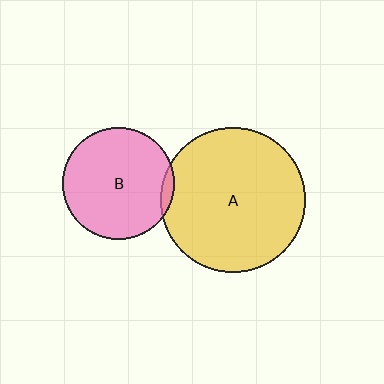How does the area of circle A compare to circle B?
Approximately 1.7 times.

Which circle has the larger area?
Circle A (yellow).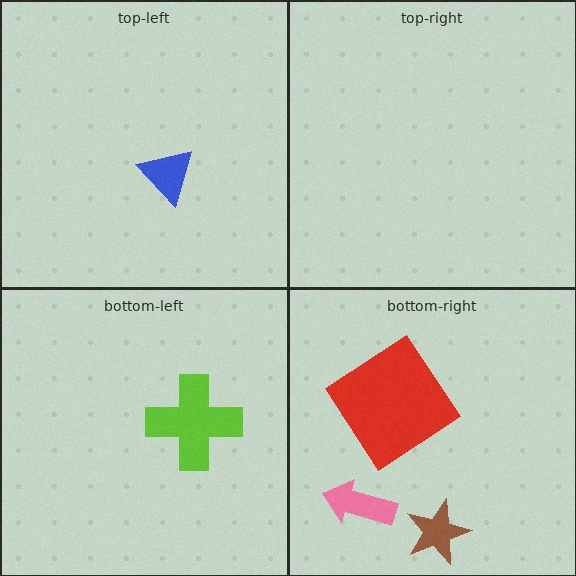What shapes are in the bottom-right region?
The red diamond, the pink arrow, the brown star.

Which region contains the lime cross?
The bottom-left region.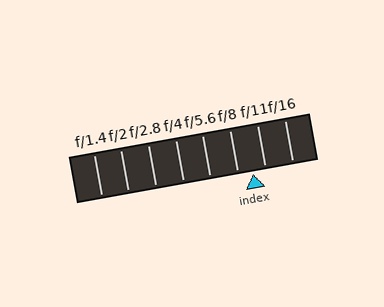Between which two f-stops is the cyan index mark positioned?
The index mark is between f/8 and f/11.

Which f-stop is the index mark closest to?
The index mark is closest to f/11.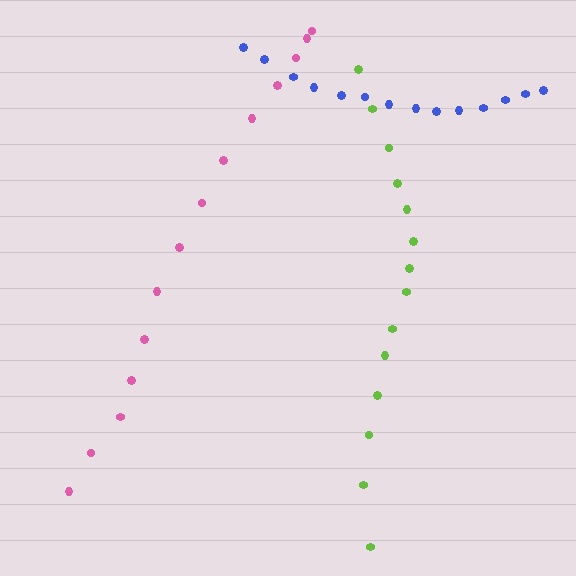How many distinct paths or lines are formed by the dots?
There are 3 distinct paths.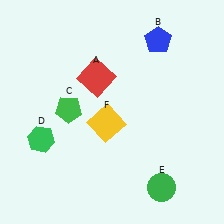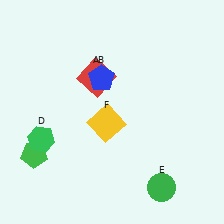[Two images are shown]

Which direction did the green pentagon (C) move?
The green pentagon (C) moved down.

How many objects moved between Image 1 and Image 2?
2 objects moved between the two images.